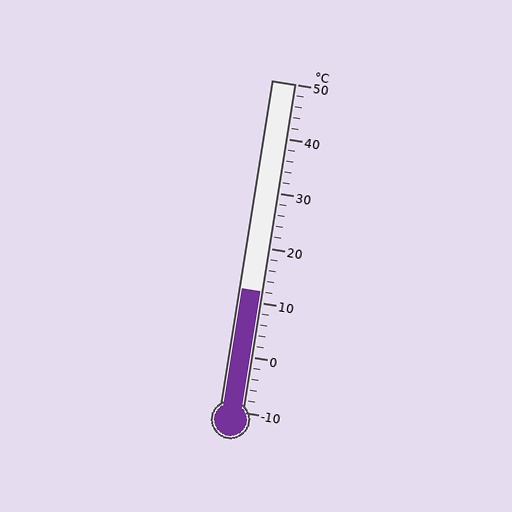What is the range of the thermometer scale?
The thermometer scale ranges from -10°C to 50°C.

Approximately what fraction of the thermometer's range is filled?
The thermometer is filled to approximately 35% of its range.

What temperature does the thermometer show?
The thermometer shows approximately 12°C.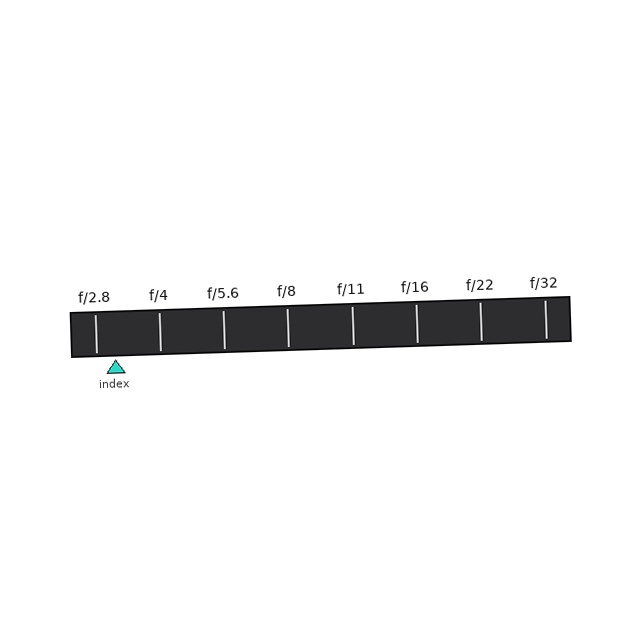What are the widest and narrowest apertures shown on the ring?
The widest aperture shown is f/2.8 and the narrowest is f/32.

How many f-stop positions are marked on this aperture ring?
There are 8 f-stop positions marked.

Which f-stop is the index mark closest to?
The index mark is closest to f/2.8.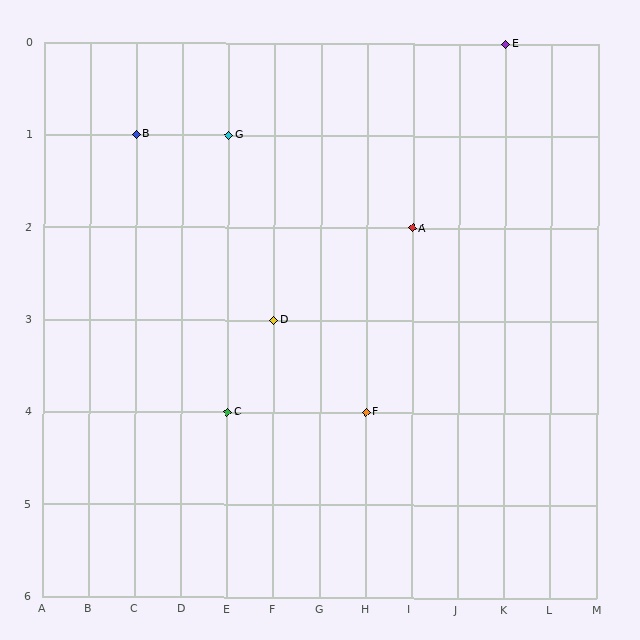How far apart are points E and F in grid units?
Points E and F are 3 columns and 4 rows apart (about 5.0 grid units diagonally).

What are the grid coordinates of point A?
Point A is at grid coordinates (I, 2).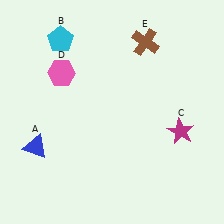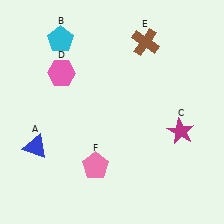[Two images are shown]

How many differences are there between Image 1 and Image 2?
There is 1 difference between the two images.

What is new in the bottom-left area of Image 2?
A pink pentagon (F) was added in the bottom-left area of Image 2.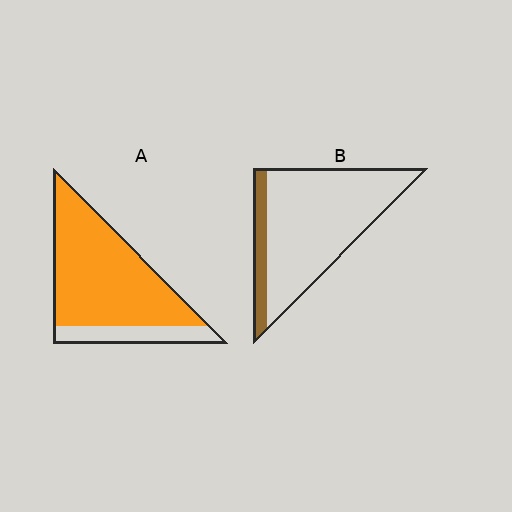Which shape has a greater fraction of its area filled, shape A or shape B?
Shape A.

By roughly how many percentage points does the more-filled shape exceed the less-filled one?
By roughly 65 percentage points (A over B).